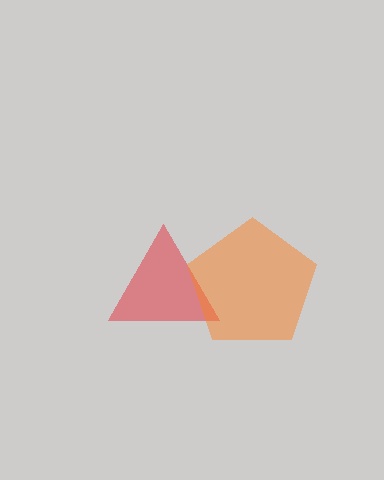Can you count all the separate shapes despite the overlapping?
Yes, there are 2 separate shapes.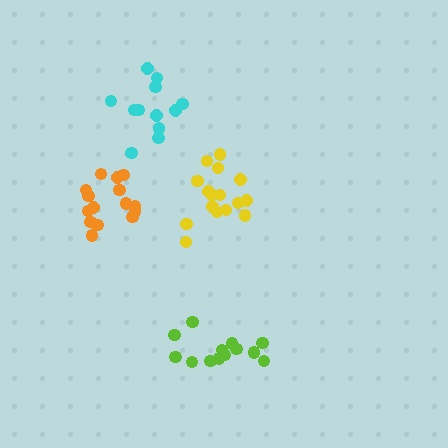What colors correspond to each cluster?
The clusters are colored: lime, yellow, orange, cyan.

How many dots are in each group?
Group 1: 13 dots, Group 2: 16 dots, Group 3: 15 dots, Group 4: 12 dots (56 total).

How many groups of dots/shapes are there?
There are 4 groups.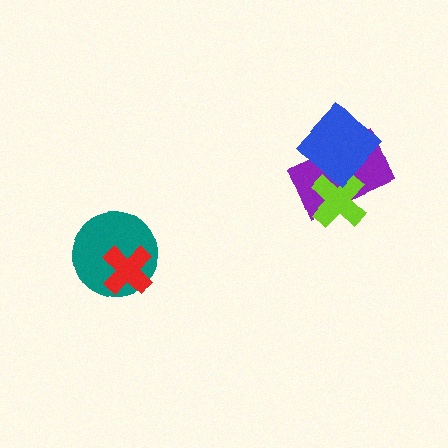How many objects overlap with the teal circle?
1 object overlaps with the teal circle.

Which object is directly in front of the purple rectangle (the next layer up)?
The lime cross is directly in front of the purple rectangle.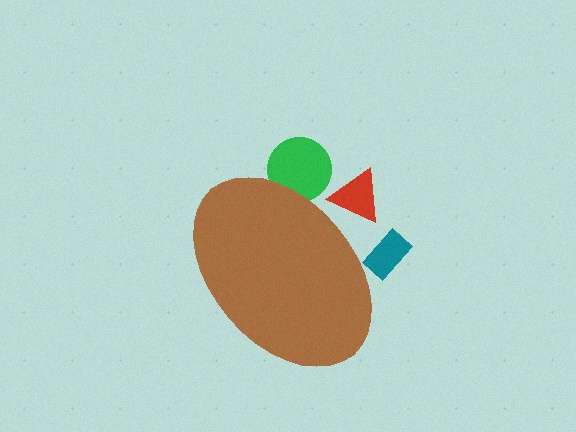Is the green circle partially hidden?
Yes, the green circle is partially hidden behind the brown ellipse.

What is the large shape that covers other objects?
A brown ellipse.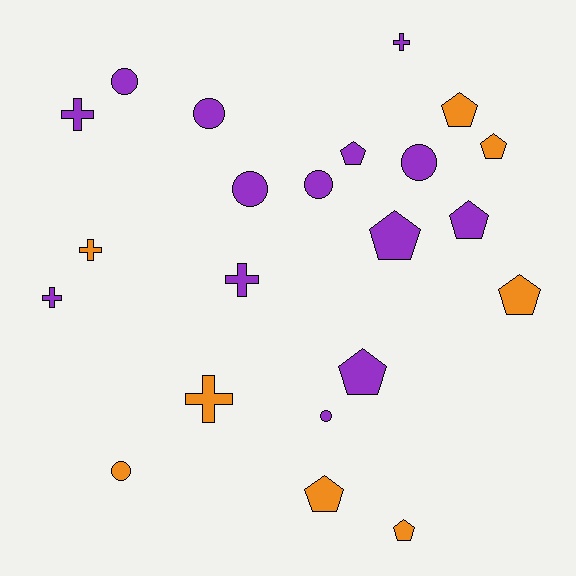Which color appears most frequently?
Purple, with 14 objects.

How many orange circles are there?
There is 1 orange circle.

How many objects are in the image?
There are 22 objects.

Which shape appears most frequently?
Pentagon, with 9 objects.